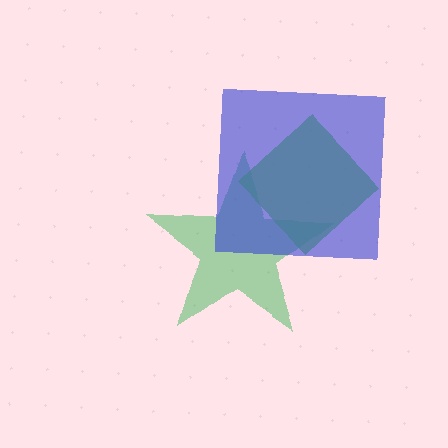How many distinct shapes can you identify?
There are 3 distinct shapes: a green star, a lime diamond, a blue square.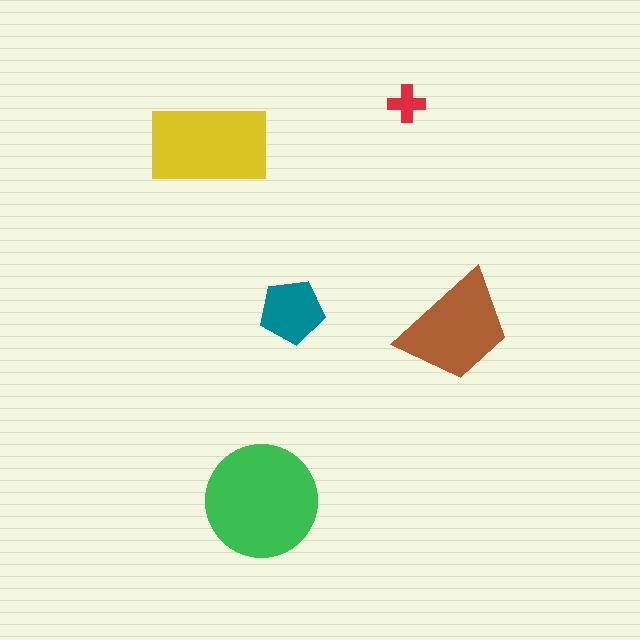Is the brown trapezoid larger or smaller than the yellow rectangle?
Smaller.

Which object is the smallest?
The red cross.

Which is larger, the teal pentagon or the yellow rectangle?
The yellow rectangle.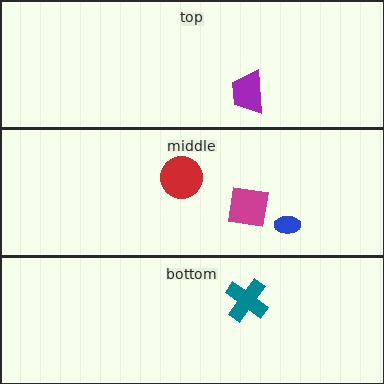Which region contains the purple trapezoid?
The top region.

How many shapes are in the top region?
1.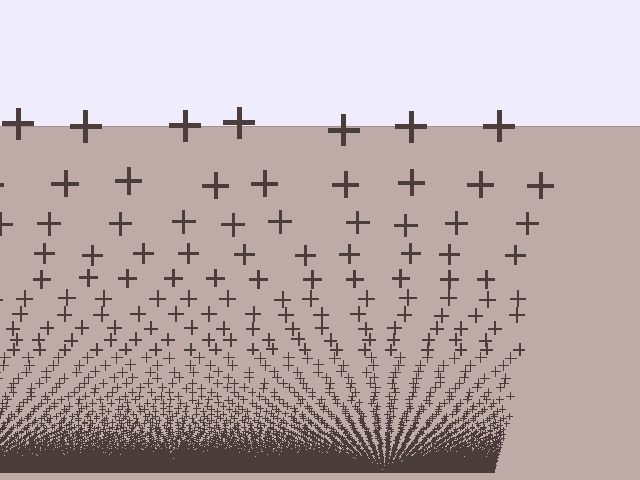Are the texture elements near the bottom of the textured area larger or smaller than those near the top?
Smaller. The gradient is inverted — elements near the bottom are smaller and denser.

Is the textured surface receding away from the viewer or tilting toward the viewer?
The surface appears to tilt toward the viewer. Texture elements get larger and sparser toward the top.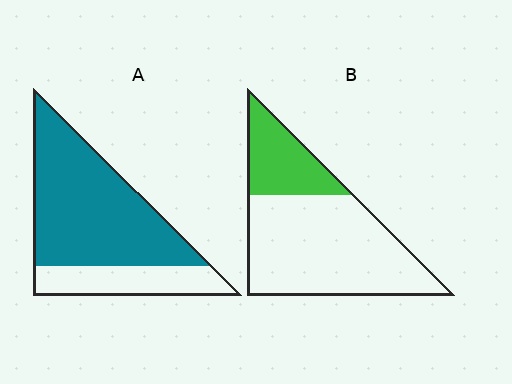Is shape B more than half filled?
No.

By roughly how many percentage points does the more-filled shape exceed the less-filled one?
By roughly 45 percentage points (A over B).